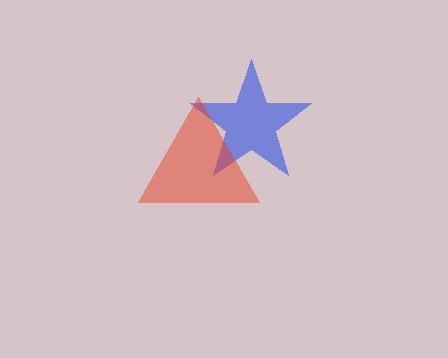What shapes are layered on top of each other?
The layered shapes are: a blue star, a red triangle.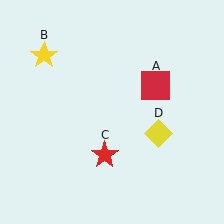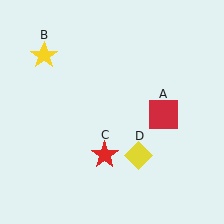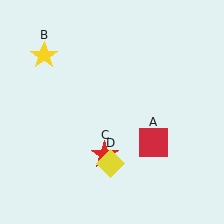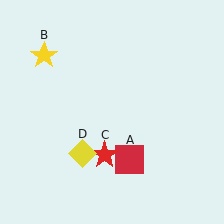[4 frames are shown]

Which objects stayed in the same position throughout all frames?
Yellow star (object B) and red star (object C) remained stationary.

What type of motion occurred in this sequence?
The red square (object A), yellow diamond (object D) rotated clockwise around the center of the scene.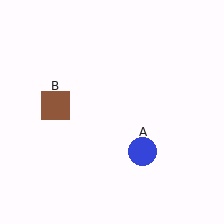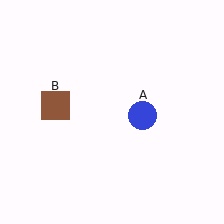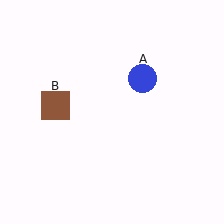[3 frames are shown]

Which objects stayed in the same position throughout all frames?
Brown square (object B) remained stationary.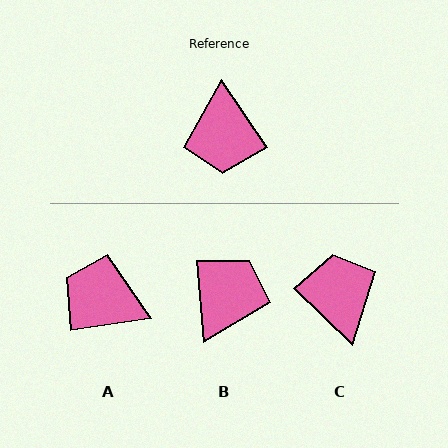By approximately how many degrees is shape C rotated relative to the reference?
Approximately 168 degrees clockwise.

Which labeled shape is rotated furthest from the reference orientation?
C, about 168 degrees away.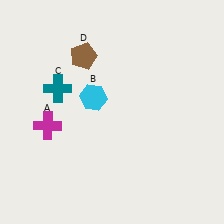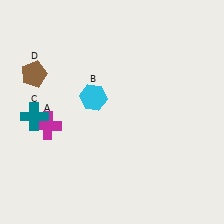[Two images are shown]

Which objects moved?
The objects that moved are: the teal cross (C), the brown pentagon (D).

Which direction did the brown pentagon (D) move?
The brown pentagon (D) moved left.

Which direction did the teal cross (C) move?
The teal cross (C) moved down.